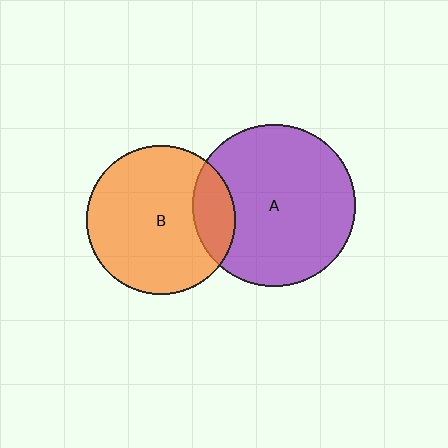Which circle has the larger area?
Circle A (purple).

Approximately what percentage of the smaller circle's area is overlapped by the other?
Approximately 15%.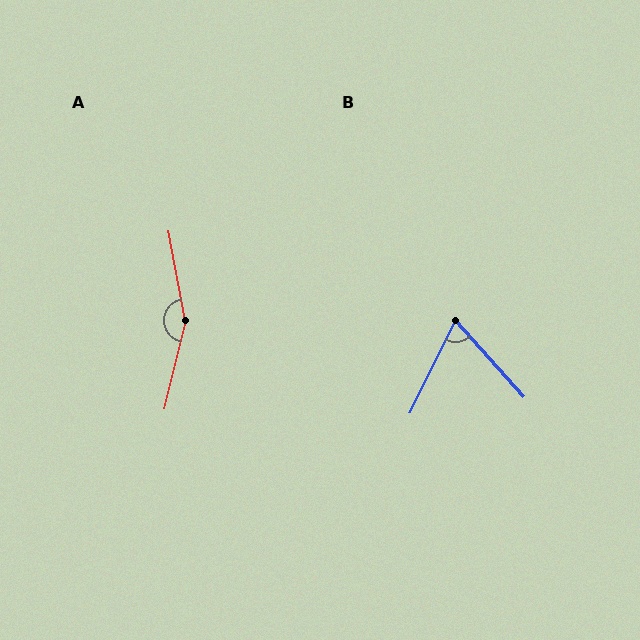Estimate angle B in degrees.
Approximately 68 degrees.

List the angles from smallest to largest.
B (68°), A (156°).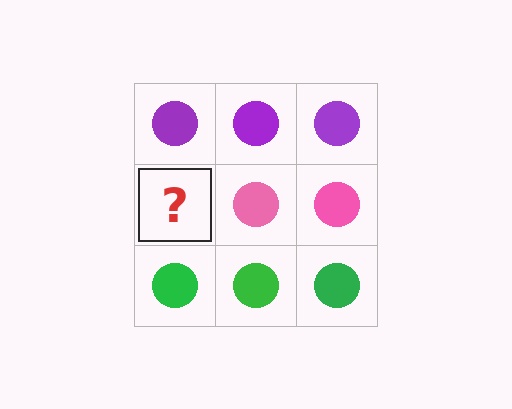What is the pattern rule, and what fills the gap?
The rule is that each row has a consistent color. The gap should be filled with a pink circle.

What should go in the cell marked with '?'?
The missing cell should contain a pink circle.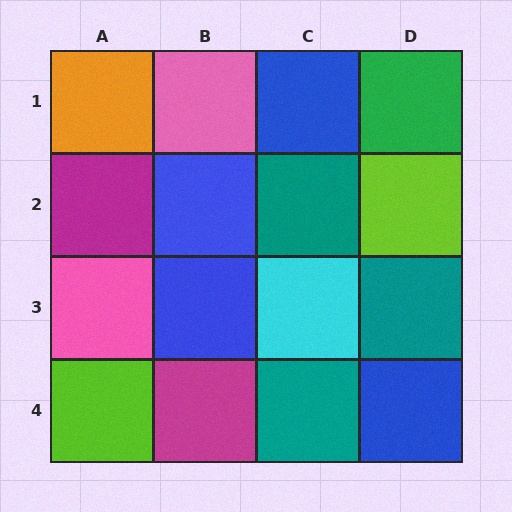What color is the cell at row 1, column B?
Pink.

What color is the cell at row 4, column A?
Lime.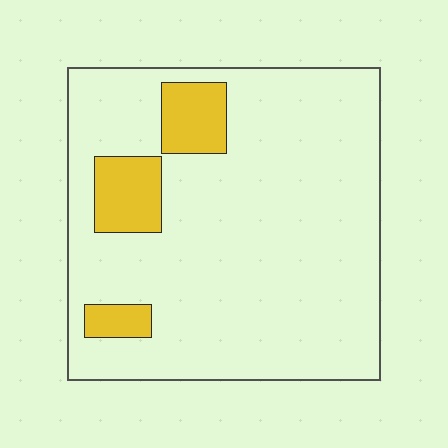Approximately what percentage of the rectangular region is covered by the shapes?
Approximately 10%.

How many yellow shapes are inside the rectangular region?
3.